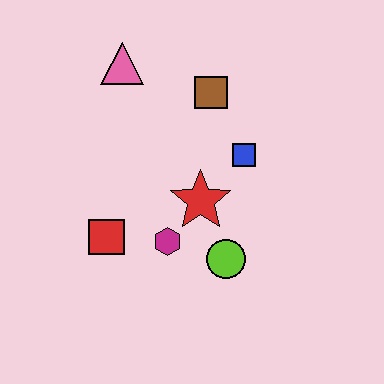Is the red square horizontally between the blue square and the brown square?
No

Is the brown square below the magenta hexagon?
No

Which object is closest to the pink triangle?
The brown square is closest to the pink triangle.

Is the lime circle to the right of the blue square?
No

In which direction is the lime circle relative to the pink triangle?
The lime circle is below the pink triangle.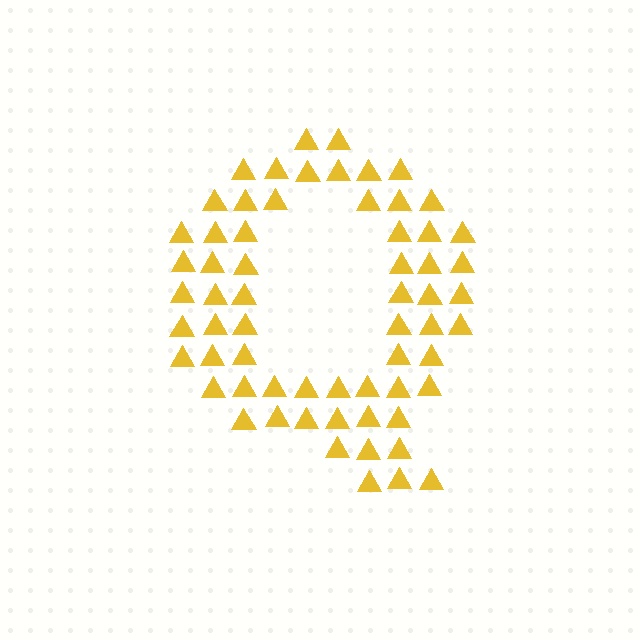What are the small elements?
The small elements are triangles.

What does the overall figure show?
The overall figure shows the letter Q.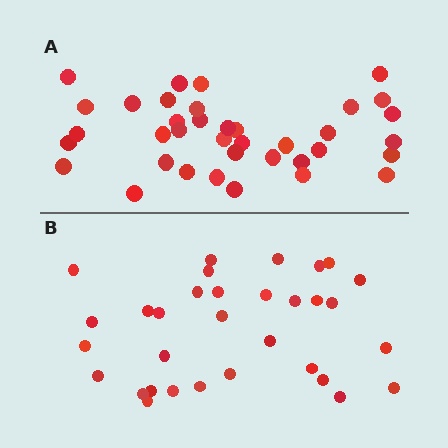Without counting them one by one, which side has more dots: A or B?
Region A (the top region) has more dots.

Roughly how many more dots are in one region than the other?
Region A has about 5 more dots than region B.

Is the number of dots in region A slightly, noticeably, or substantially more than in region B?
Region A has only slightly more — the two regions are fairly close. The ratio is roughly 1.2 to 1.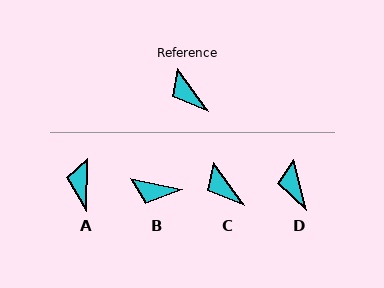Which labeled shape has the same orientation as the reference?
C.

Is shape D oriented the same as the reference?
No, it is off by about 20 degrees.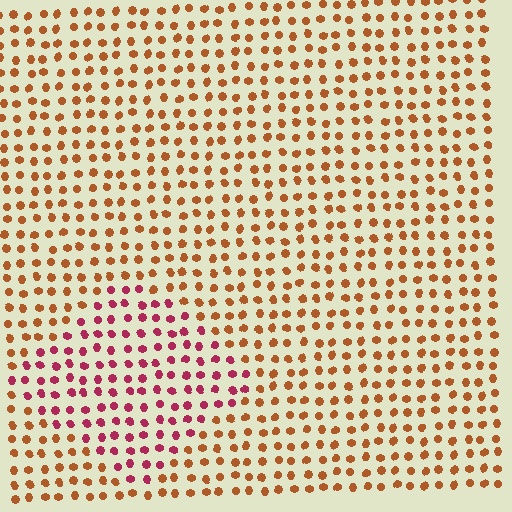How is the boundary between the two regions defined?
The boundary is defined purely by a slight shift in hue (about 44 degrees). Spacing, size, and orientation are identical on both sides.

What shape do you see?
I see a diamond.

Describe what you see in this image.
The image is filled with small brown elements in a uniform arrangement. A diamond-shaped region is visible where the elements are tinted to a slightly different hue, forming a subtle color boundary.